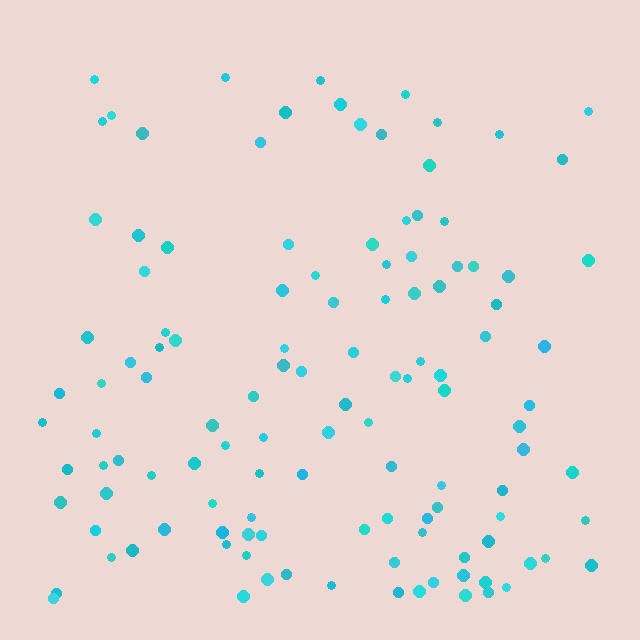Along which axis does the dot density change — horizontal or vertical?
Vertical.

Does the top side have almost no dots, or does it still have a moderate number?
Still a moderate number, just noticeably fewer than the bottom.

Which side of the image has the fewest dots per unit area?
The top.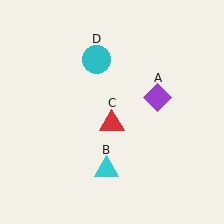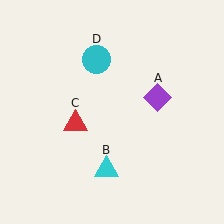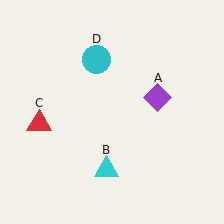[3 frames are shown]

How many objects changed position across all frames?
1 object changed position: red triangle (object C).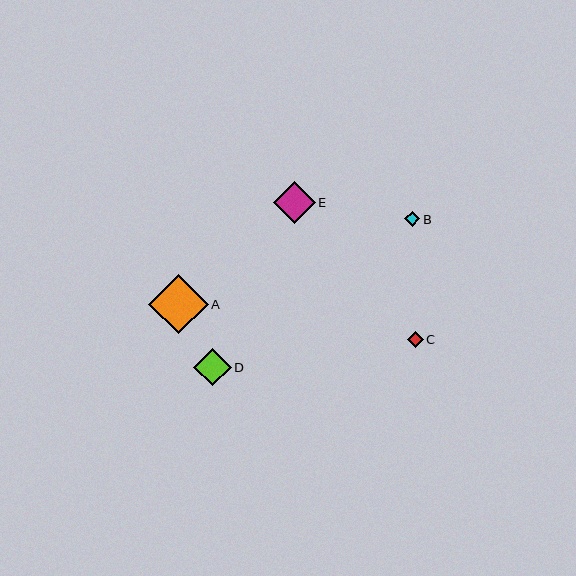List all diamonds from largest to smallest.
From largest to smallest: A, E, D, C, B.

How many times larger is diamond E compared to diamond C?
Diamond E is approximately 2.6 times the size of diamond C.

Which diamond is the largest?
Diamond A is the largest with a size of approximately 60 pixels.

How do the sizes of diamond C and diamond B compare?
Diamond C and diamond B are approximately the same size.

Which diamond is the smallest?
Diamond B is the smallest with a size of approximately 15 pixels.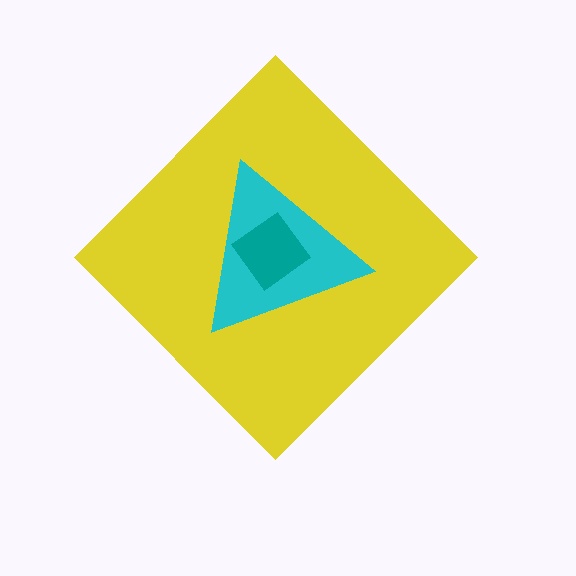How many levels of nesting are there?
3.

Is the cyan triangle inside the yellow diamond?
Yes.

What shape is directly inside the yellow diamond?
The cyan triangle.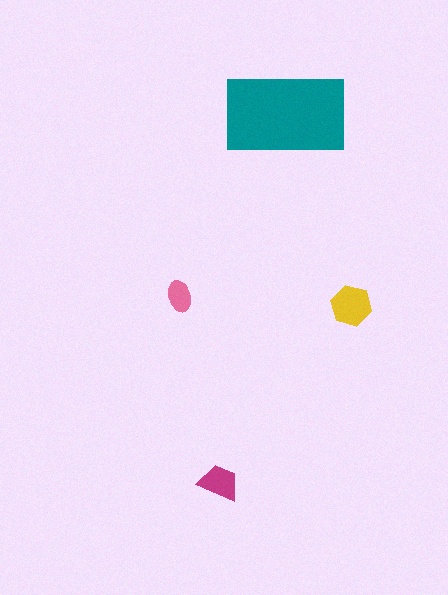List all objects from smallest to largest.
The pink ellipse, the magenta trapezoid, the yellow hexagon, the teal rectangle.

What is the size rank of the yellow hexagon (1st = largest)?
2nd.